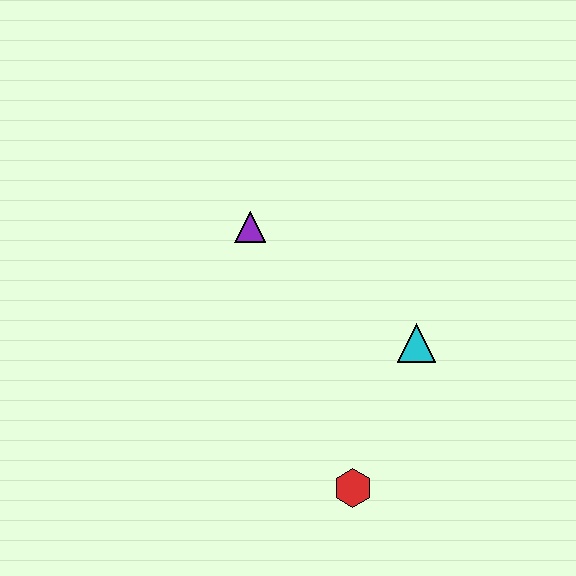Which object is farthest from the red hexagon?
The purple triangle is farthest from the red hexagon.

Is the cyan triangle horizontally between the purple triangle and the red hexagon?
No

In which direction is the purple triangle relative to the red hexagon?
The purple triangle is above the red hexagon.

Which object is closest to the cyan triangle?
The red hexagon is closest to the cyan triangle.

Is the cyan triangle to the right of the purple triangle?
Yes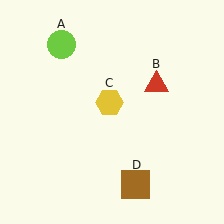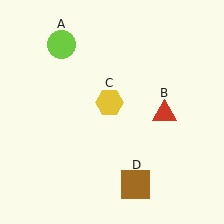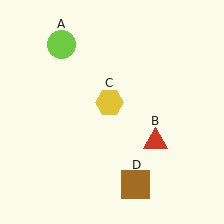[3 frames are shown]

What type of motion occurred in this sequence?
The red triangle (object B) rotated clockwise around the center of the scene.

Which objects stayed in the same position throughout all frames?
Lime circle (object A) and yellow hexagon (object C) and brown square (object D) remained stationary.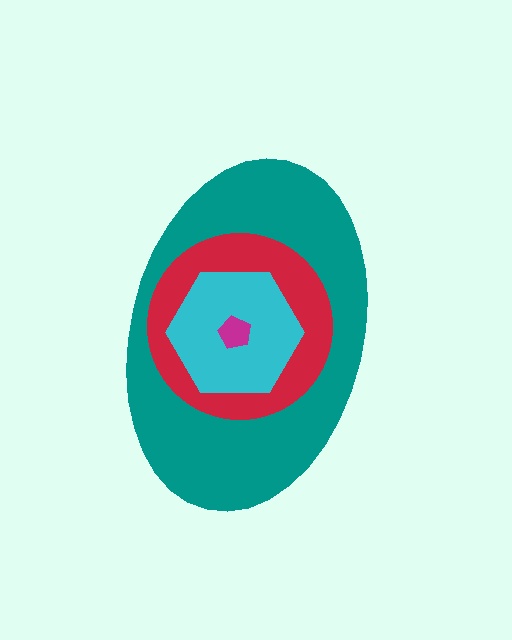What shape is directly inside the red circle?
The cyan hexagon.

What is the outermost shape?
The teal ellipse.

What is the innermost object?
The magenta pentagon.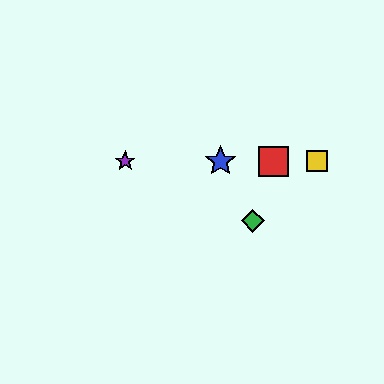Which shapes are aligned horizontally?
The red square, the blue star, the yellow square, the purple star are aligned horizontally.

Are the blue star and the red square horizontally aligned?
Yes, both are at y≈161.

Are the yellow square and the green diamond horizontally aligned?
No, the yellow square is at y≈161 and the green diamond is at y≈221.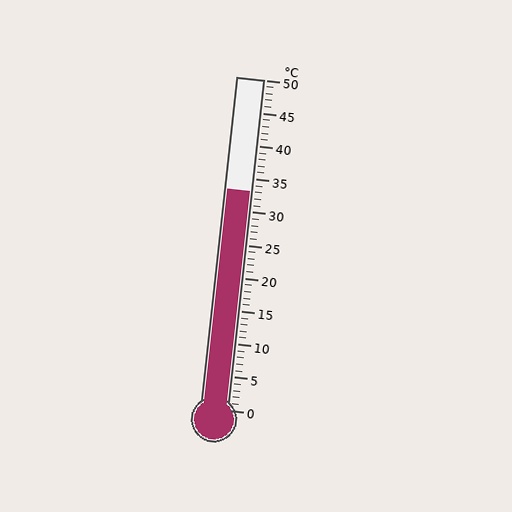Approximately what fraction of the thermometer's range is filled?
The thermometer is filled to approximately 65% of its range.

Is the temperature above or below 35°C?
The temperature is below 35°C.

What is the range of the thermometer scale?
The thermometer scale ranges from 0°C to 50°C.